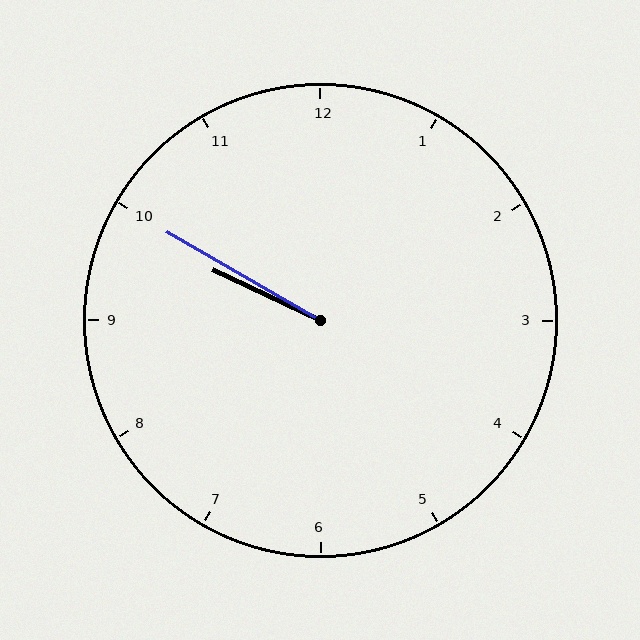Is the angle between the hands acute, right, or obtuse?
It is acute.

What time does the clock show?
9:50.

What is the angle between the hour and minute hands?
Approximately 5 degrees.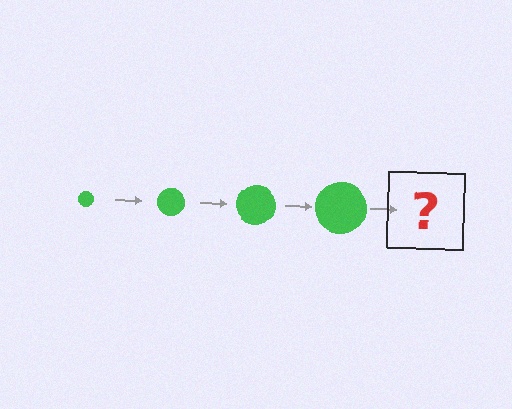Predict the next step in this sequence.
The next step is a green circle, larger than the previous one.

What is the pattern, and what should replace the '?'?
The pattern is that the circle gets progressively larger each step. The '?' should be a green circle, larger than the previous one.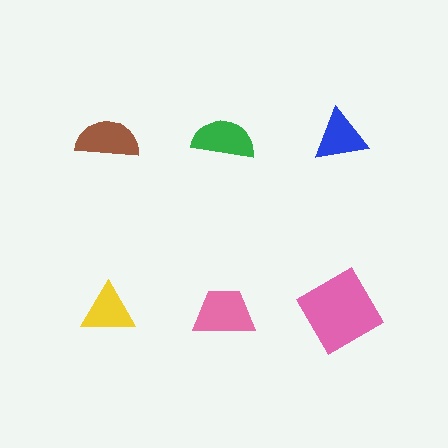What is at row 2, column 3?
A pink square.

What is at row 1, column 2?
A green semicircle.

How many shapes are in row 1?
3 shapes.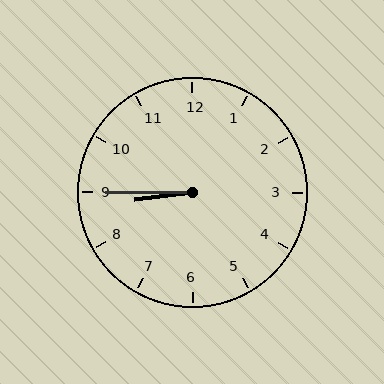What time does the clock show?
8:45.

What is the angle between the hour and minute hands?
Approximately 8 degrees.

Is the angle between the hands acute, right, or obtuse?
It is acute.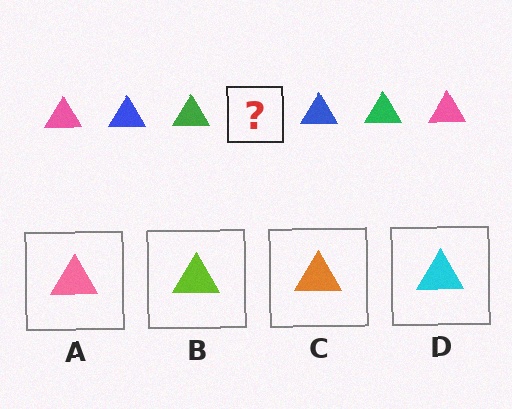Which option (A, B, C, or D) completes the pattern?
A.